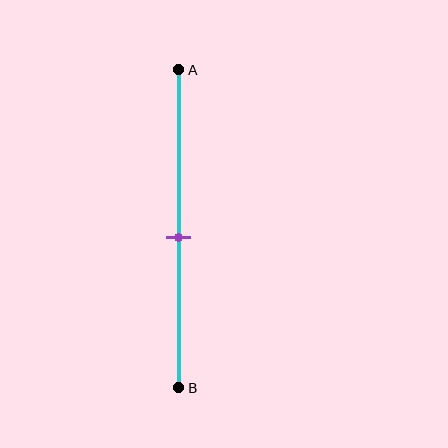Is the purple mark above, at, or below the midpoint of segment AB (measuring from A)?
The purple mark is approximately at the midpoint of segment AB.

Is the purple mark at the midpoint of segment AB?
Yes, the mark is approximately at the midpoint.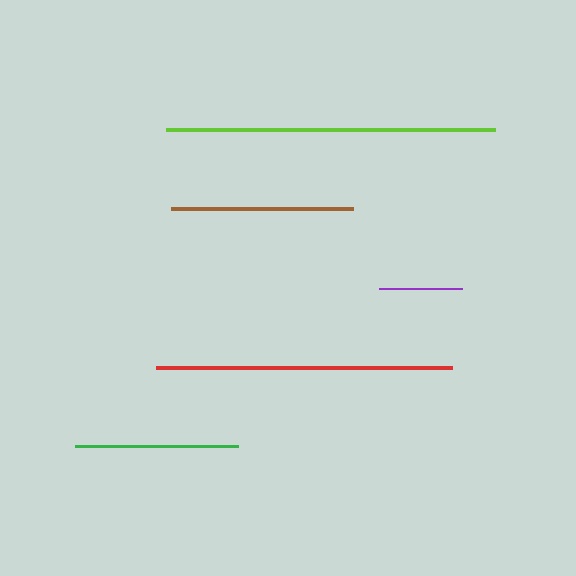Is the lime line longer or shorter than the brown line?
The lime line is longer than the brown line.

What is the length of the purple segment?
The purple segment is approximately 83 pixels long.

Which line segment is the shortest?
The purple line is the shortest at approximately 83 pixels.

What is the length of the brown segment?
The brown segment is approximately 181 pixels long.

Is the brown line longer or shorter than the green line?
The brown line is longer than the green line.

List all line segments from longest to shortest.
From longest to shortest: lime, red, brown, green, purple.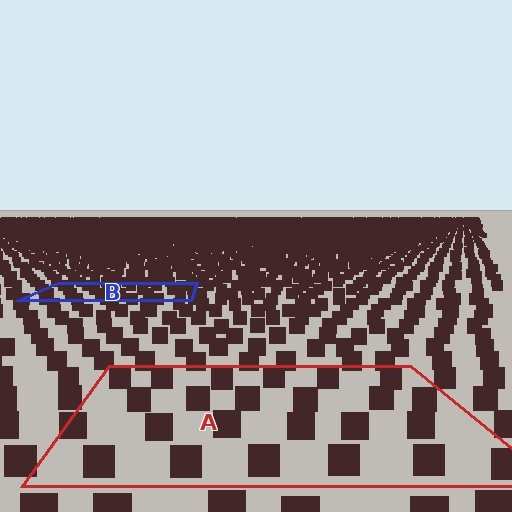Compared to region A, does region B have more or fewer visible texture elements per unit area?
Region B has more texture elements per unit area — they are packed more densely because it is farther away.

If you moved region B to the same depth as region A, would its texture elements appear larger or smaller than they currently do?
They would appear larger. At a closer depth, the same texture elements are projected at a bigger on-screen size.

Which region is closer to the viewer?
Region A is closer. The texture elements there are larger and more spread out.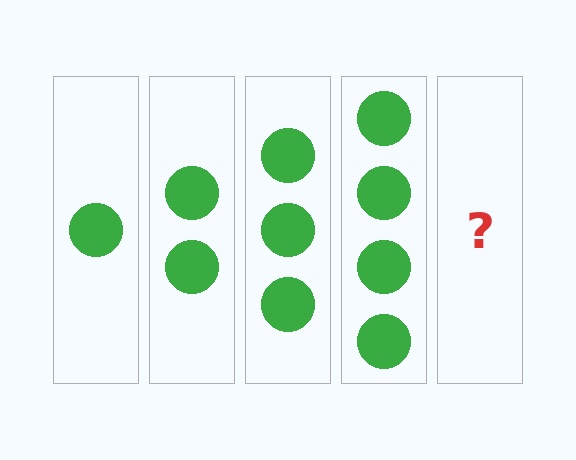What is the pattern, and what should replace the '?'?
The pattern is that each step adds one more circle. The '?' should be 5 circles.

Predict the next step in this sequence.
The next step is 5 circles.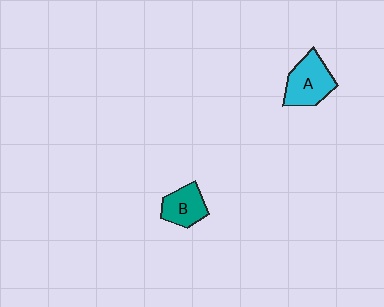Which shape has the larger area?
Shape A (cyan).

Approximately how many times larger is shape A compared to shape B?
Approximately 1.4 times.